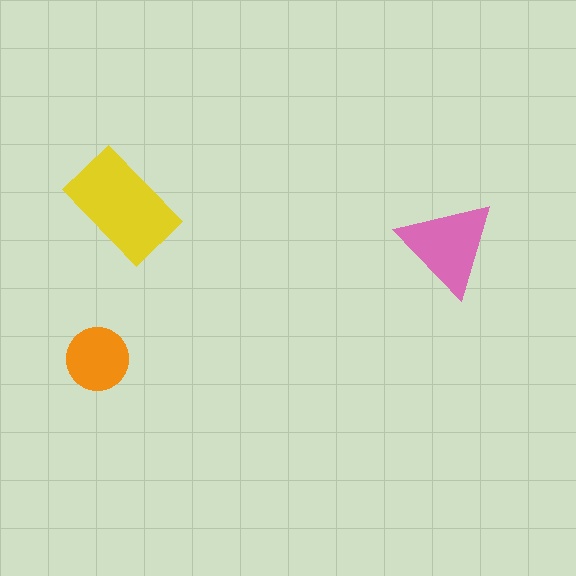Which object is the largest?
The yellow rectangle.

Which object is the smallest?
The orange circle.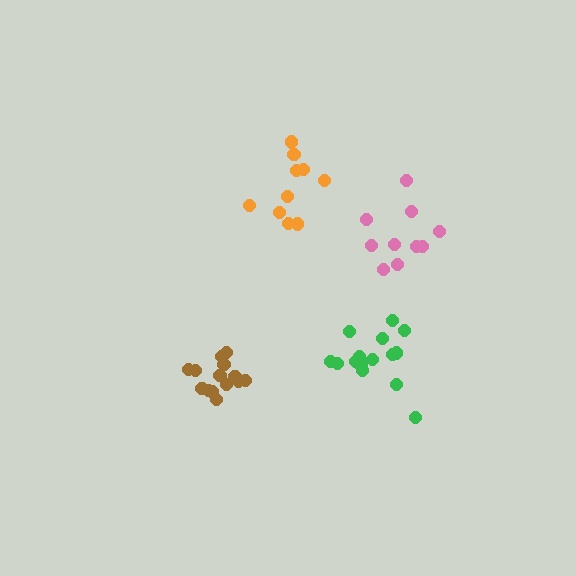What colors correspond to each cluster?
The clusters are colored: green, pink, brown, orange.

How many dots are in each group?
Group 1: 16 dots, Group 2: 10 dots, Group 3: 16 dots, Group 4: 10 dots (52 total).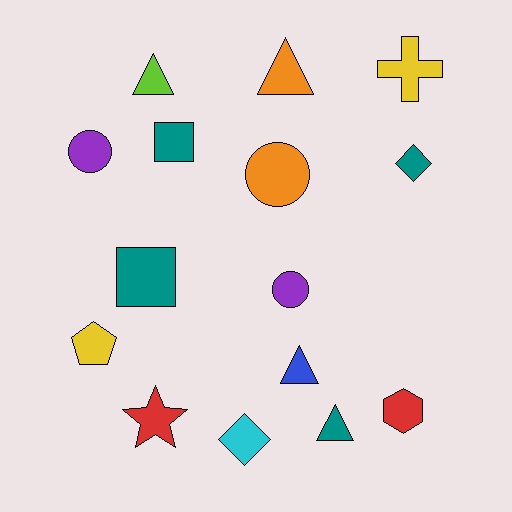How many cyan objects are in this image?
There is 1 cyan object.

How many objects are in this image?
There are 15 objects.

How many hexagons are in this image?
There is 1 hexagon.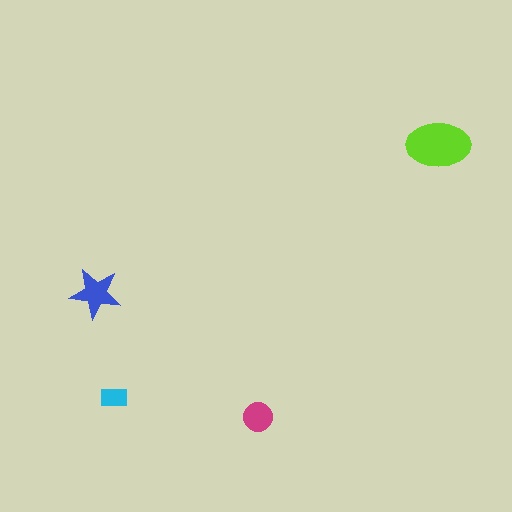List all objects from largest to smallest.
The lime ellipse, the blue star, the magenta circle, the cyan rectangle.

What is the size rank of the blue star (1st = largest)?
2nd.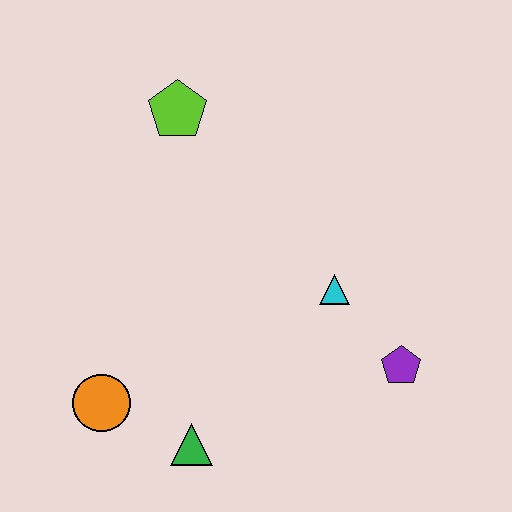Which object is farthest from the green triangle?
The lime pentagon is farthest from the green triangle.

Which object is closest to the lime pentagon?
The cyan triangle is closest to the lime pentagon.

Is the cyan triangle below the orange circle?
No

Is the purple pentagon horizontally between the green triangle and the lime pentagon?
No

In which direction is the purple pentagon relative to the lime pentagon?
The purple pentagon is below the lime pentagon.